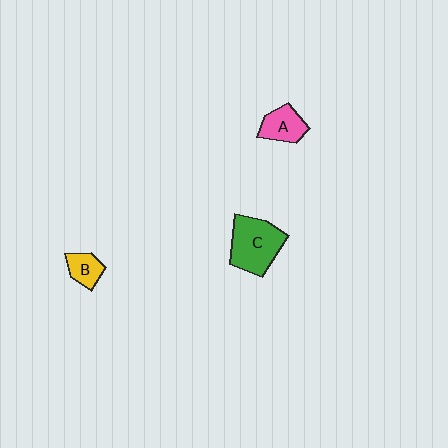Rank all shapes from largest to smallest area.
From largest to smallest: C (green), A (pink), B (yellow).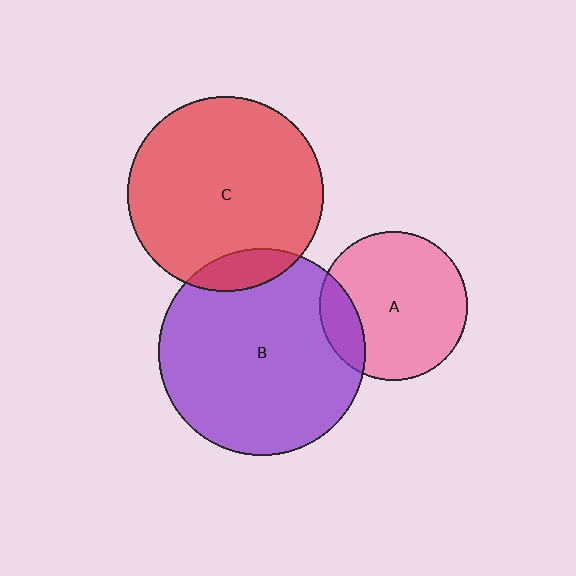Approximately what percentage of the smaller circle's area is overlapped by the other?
Approximately 15%.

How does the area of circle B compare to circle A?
Approximately 2.0 times.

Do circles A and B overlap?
Yes.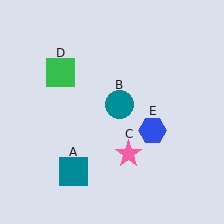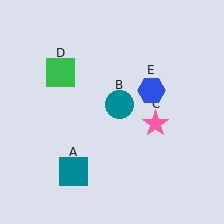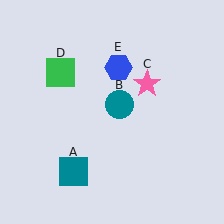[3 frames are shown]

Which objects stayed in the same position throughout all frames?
Teal square (object A) and teal circle (object B) and green square (object D) remained stationary.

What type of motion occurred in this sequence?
The pink star (object C), blue hexagon (object E) rotated counterclockwise around the center of the scene.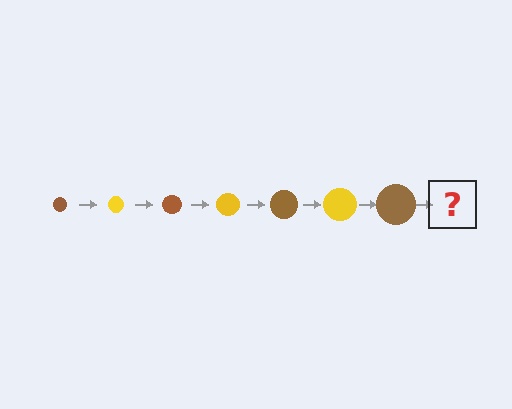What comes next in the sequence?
The next element should be a yellow circle, larger than the previous one.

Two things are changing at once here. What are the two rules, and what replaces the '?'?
The two rules are that the circle grows larger each step and the color cycles through brown and yellow. The '?' should be a yellow circle, larger than the previous one.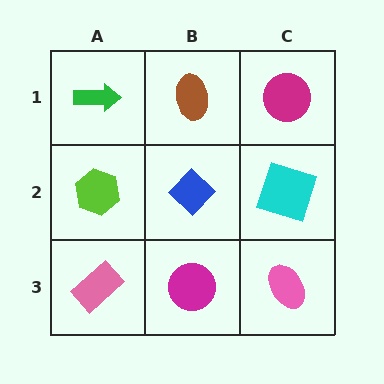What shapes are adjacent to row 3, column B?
A blue diamond (row 2, column B), a pink rectangle (row 3, column A), a pink ellipse (row 3, column C).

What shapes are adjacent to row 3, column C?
A cyan square (row 2, column C), a magenta circle (row 3, column B).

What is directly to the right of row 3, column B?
A pink ellipse.